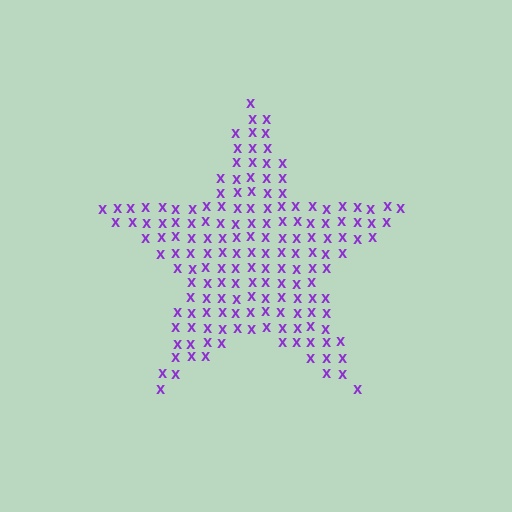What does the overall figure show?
The overall figure shows a star.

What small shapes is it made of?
It is made of small letter X's.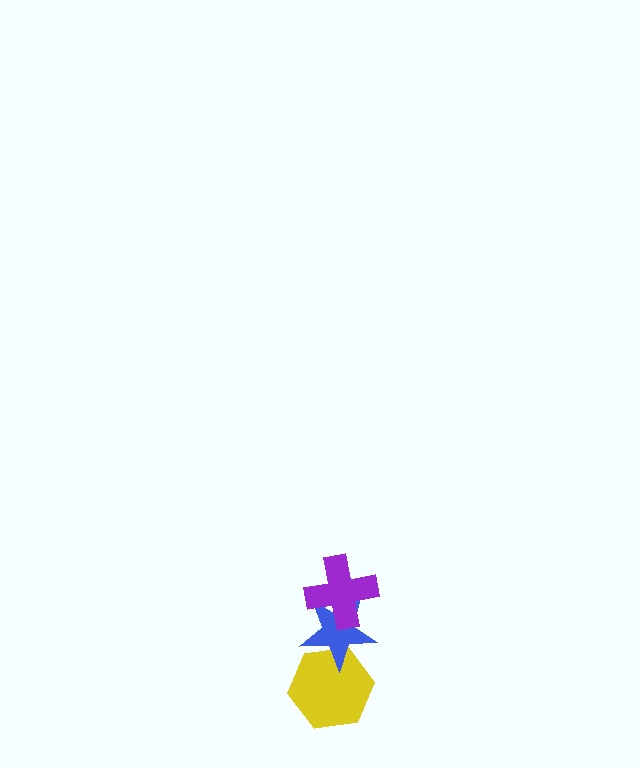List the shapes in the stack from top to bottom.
From top to bottom: the purple cross, the blue star, the yellow hexagon.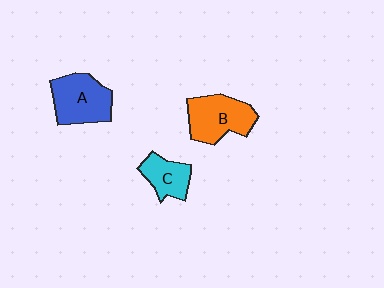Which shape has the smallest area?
Shape C (cyan).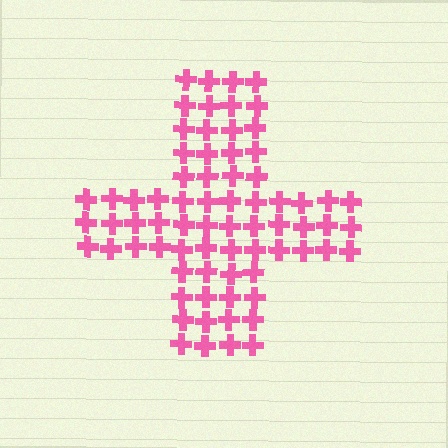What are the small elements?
The small elements are crosses.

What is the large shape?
The large shape is a cross.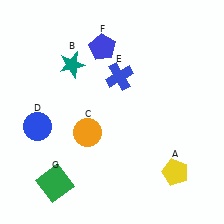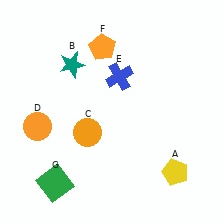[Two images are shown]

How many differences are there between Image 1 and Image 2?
There are 2 differences between the two images.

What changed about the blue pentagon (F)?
In Image 1, F is blue. In Image 2, it changed to orange.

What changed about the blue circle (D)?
In Image 1, D is blue. In Image 2, it changed to orange.